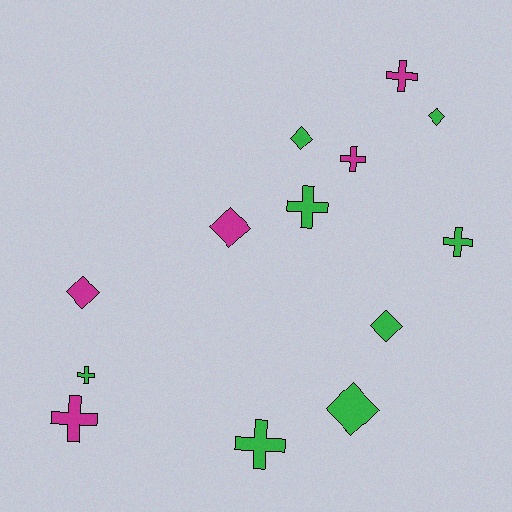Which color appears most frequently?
Green, with 8 objects.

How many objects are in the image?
There are 13 objects.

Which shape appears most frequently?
Cross, with 7 objects.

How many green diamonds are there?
There are 4 green diamonds.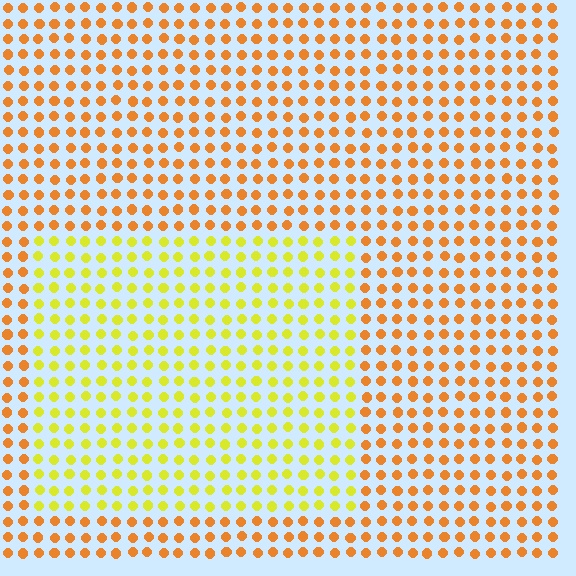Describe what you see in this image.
The image is filled with small orange elements in a uniform arrangement. A rectangle-shaped region is visible where the elements are tinted to a slightly different hue, forming a subtle color boundary.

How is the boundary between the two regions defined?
The boundary is defined purely by a slight shift in hue (about 37 degrees). Spacing, size, and orientation are identical on both sides.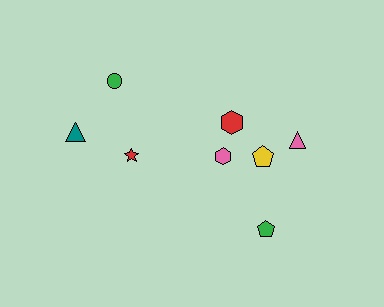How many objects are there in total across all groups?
There are 8 objects.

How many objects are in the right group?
There are 5 objects.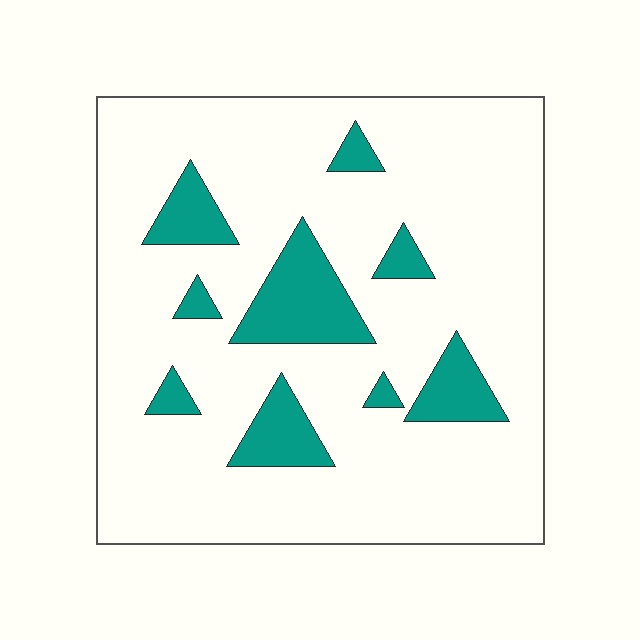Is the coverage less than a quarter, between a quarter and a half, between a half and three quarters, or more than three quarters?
Less than a quarter.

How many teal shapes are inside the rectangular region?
9.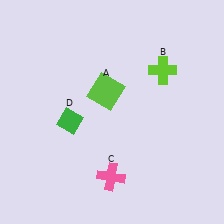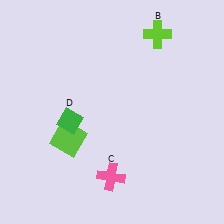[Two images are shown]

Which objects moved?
The objects that moved are: the lime square (A), the lime cross (B).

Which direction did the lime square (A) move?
The lime square (A) moved down.